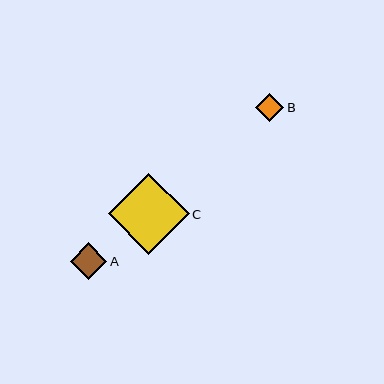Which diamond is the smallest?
Diamond B is the smallest with a size of approximately 29 pixels.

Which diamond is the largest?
Diamond C is the largest with a size of approximately 81 pixels.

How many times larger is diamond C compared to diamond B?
Diamond C is approximately 2.8 times the size of diamond B.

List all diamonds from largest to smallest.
From largest to smallest: C, A, B.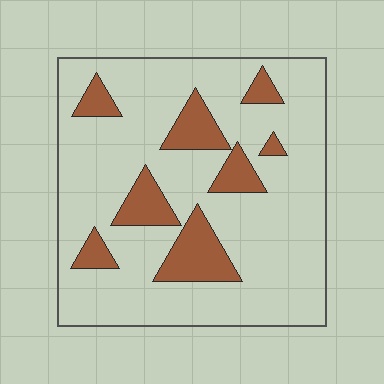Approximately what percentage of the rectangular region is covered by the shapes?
Approximately 20%.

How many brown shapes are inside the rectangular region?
8.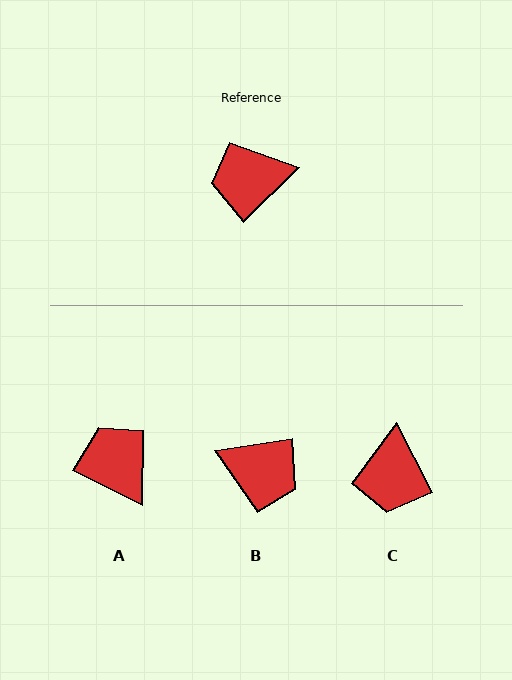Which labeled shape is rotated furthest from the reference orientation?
B, about 145 degrees away.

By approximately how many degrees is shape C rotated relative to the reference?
Approximately 74 degrees counter-clockwise.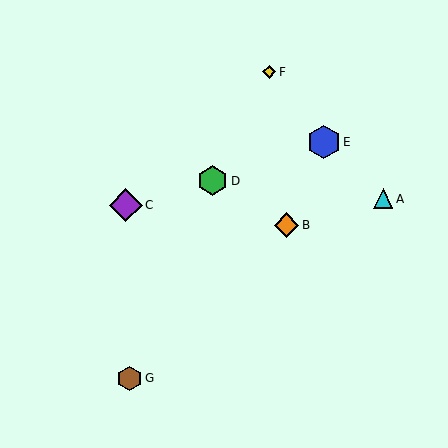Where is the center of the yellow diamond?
The center of the yellow diamond is at (269, 72).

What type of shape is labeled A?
Shape A is a cyan triangle.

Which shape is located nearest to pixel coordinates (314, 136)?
The blue hexagon (labeled E) at (324, 142) is nearest to that location.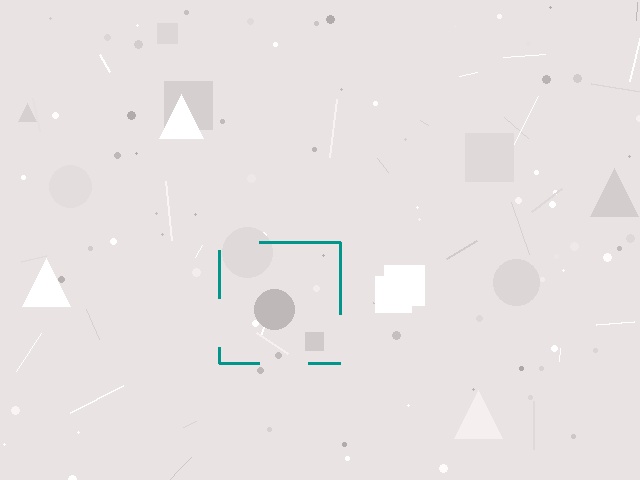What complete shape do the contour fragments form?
The contour fragments form a square.